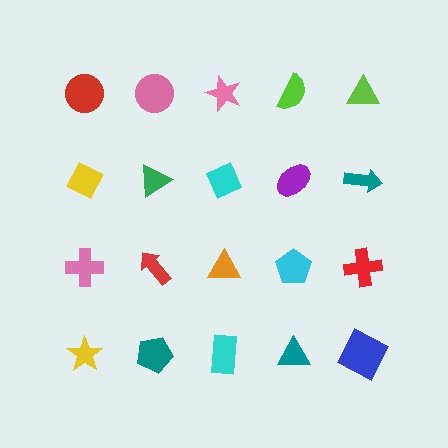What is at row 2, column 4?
A purple ellipse.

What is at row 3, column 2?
A red arrow.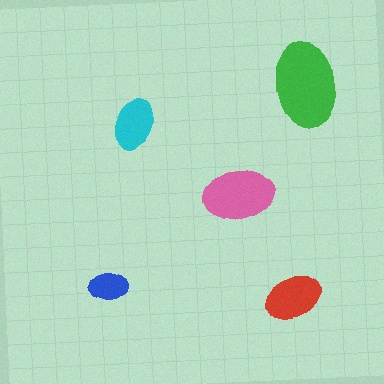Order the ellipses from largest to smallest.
the green one, the pink one, the red one, the cyan one, the blue one.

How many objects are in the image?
There are 5 objects in the image.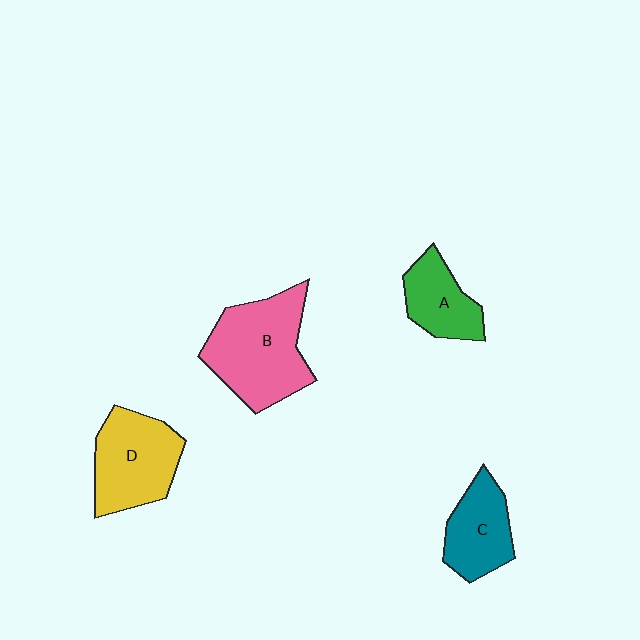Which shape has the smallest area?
Shape A (green).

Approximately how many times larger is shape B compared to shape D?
Approximately 1.3 times.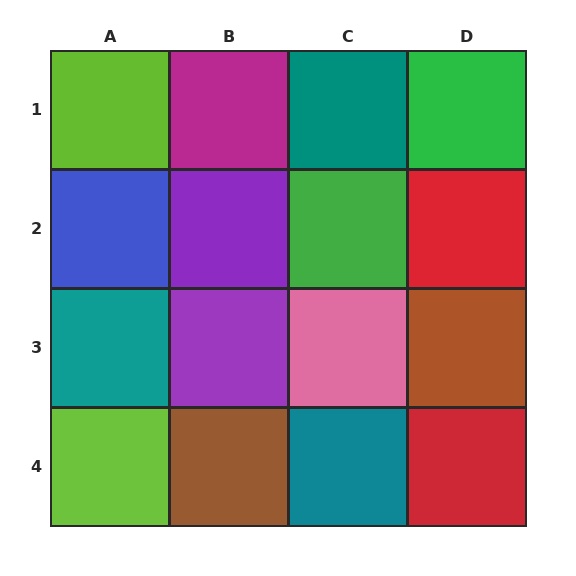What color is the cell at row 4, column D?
Red.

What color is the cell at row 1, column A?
Lime.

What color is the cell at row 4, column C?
Teal.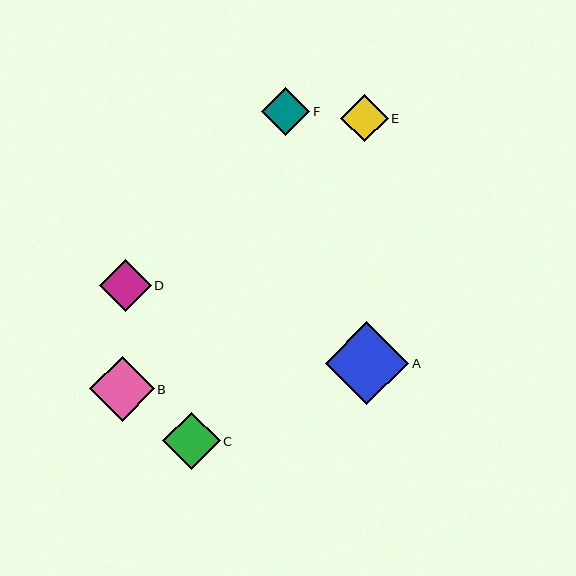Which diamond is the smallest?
Diamond E is the smallest with a size of approximately 47 pixels.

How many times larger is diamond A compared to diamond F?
Diamond A is approximately 1.7 times the size of diamond F.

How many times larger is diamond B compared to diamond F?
Diamond B is approximately 1.3 times the size of diamond F.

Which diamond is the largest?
Diamond A is the largest with a size of approximately 84 pixels.